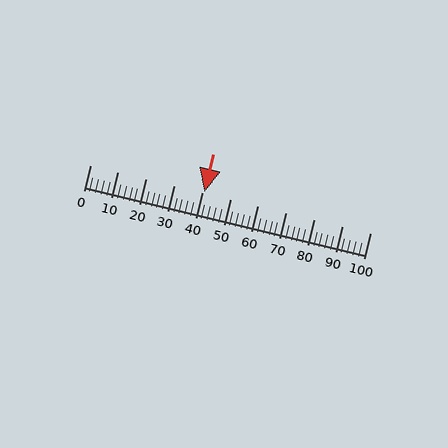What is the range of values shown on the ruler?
The ruler shows values from 0 to 100.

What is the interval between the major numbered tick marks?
The major tick marks are spaced 10 units apart.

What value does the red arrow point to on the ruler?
The red arrow points to approximately 41.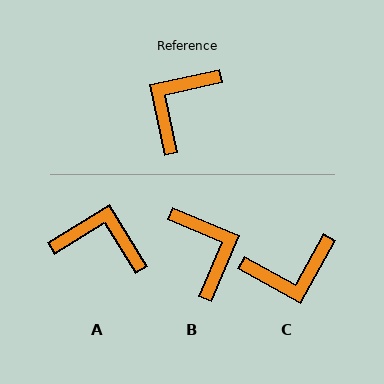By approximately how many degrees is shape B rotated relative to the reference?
Approximately 125 degrees clockwise.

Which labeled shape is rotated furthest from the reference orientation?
C, about 139 degrees away.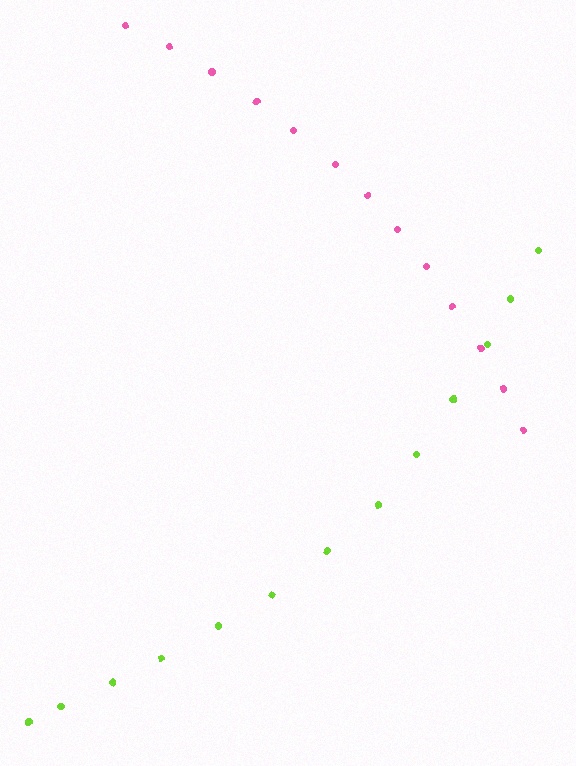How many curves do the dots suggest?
There are 2 distinct paths.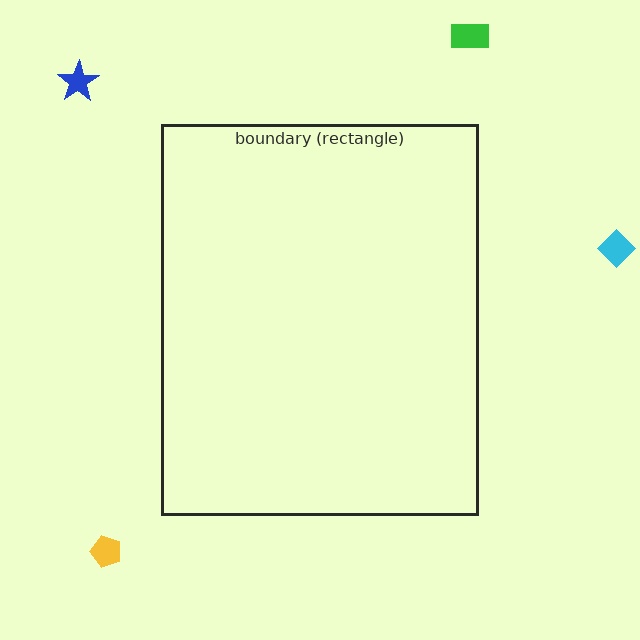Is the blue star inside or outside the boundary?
Outside.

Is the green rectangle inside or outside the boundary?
Outside.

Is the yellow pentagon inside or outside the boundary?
Outside.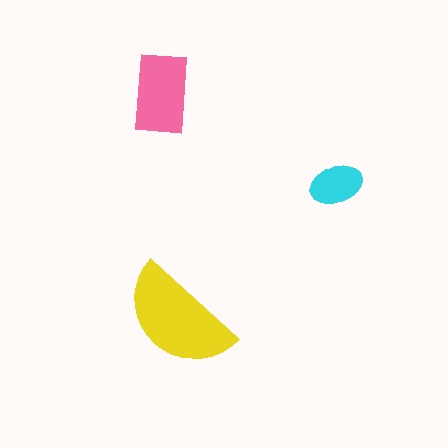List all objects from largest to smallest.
The yellow semicircle, the pink rectangle, the cyan ellipse.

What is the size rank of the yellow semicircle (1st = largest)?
1st.